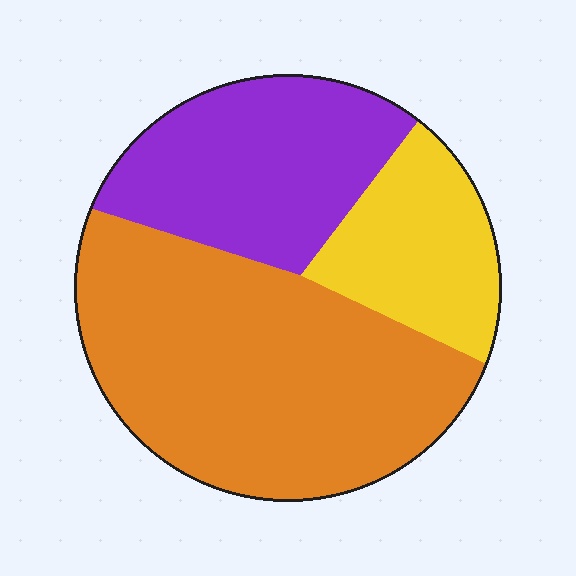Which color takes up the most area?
Orange, at roughly 55%.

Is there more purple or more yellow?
Purple.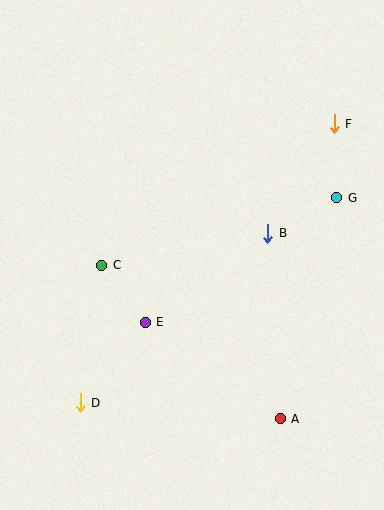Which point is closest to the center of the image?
Point B at (268, 233) is closest to the center.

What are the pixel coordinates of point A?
Point A is at (280, 419).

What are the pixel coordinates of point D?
Point D is at (80, 403).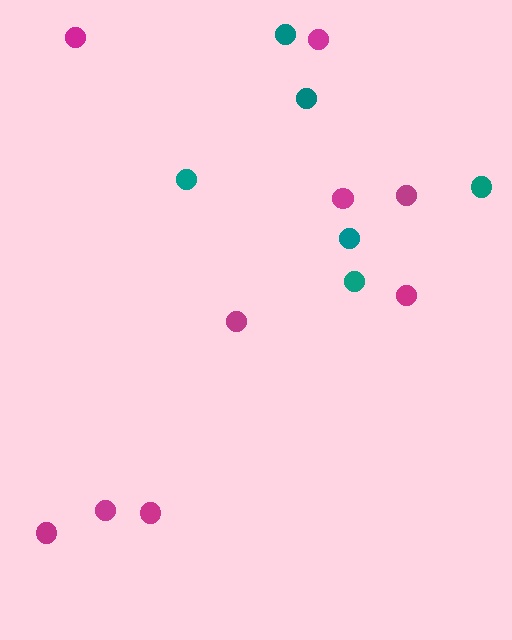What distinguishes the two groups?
There are 2 groups: one group of teal circles (6) and one group of magenta circles (9).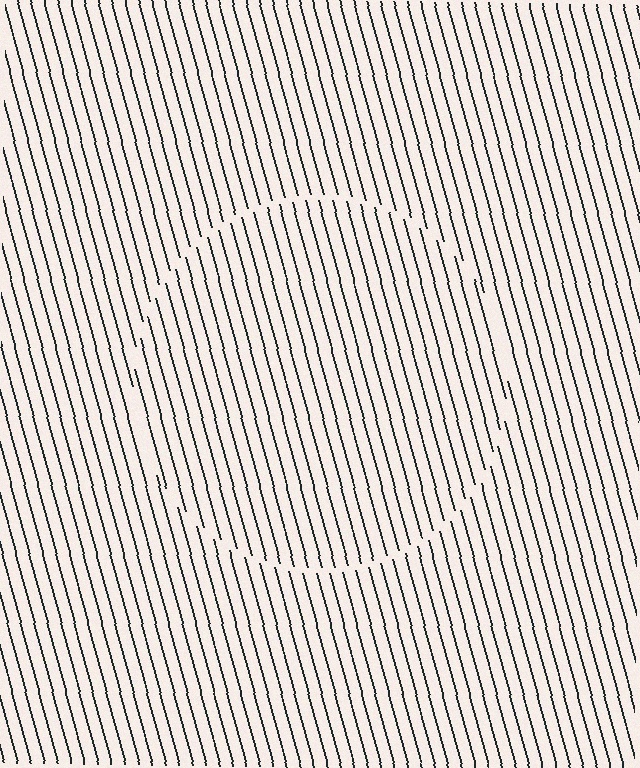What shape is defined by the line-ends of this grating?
An illusory circle. The interior of the shape contains the same grating, shifted by half a period — the contour is defined by the phase discontinuity where line-ends from the inner and outer gratings abut.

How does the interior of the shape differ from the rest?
The interior of the shape contains the same grating, shifted by half a period — the contour is defined by the phase discontinuity where line-ends from the inner and outer gratings abut.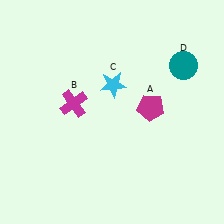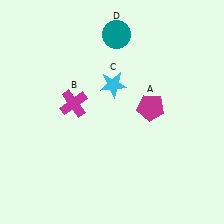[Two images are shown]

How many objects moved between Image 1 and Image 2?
1 object moved between the two images.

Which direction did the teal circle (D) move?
The teal circle (D) moved left.